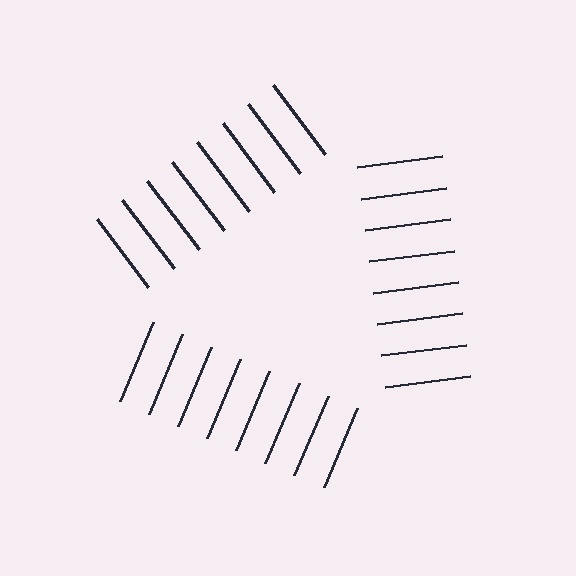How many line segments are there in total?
24 — 8 along each of the 3 edges.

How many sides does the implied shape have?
3 sides — the line-ends trace a triangle.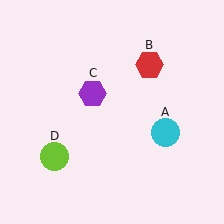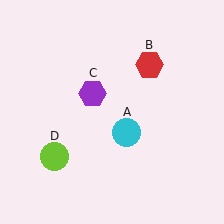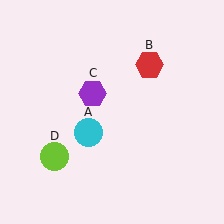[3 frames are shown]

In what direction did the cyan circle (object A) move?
The cyan circle (object A) moved left.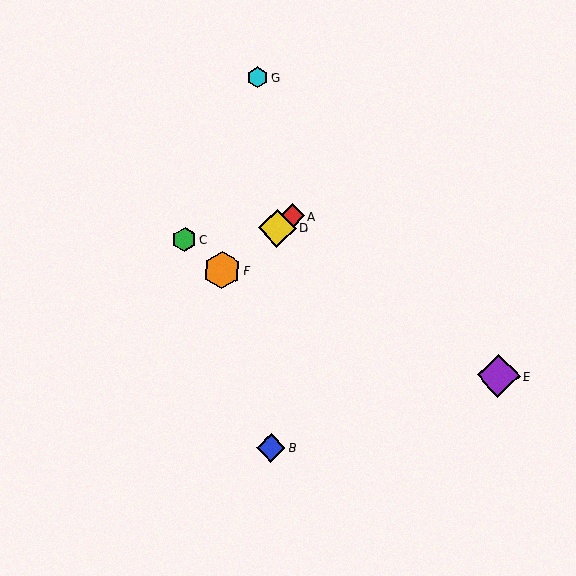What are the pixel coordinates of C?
Object C is at (184, 239).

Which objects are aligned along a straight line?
Objects A, D, F are aligned along a straight line.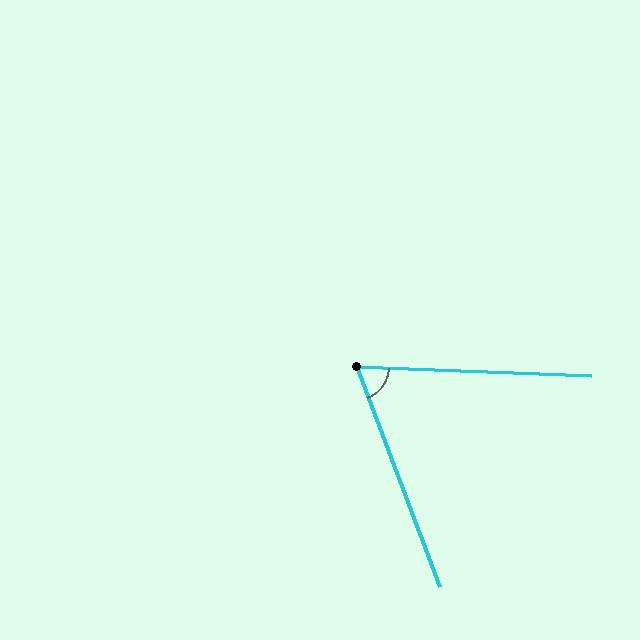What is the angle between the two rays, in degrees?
Approximately 67 degrees.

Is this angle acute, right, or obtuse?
It is acute.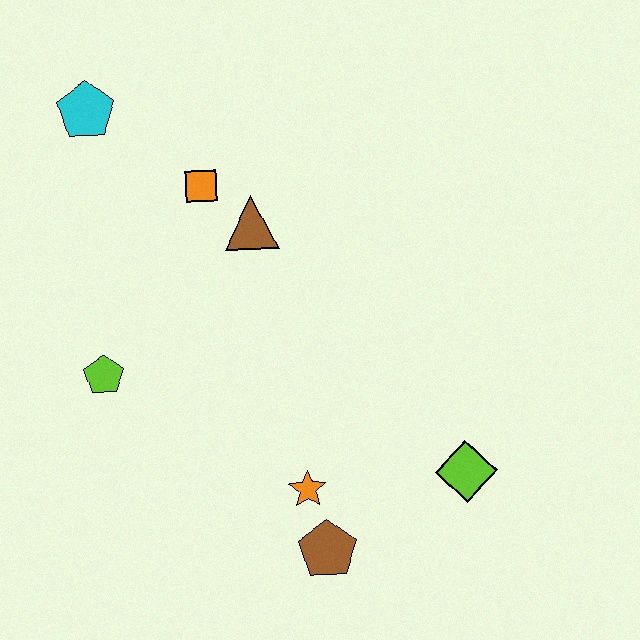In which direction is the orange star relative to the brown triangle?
The orange star is below the brown triangle.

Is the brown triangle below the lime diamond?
No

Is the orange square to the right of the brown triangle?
No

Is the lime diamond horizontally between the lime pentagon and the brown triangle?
No